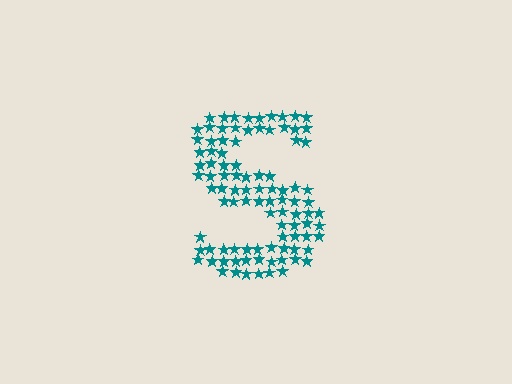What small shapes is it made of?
It is made of small stars.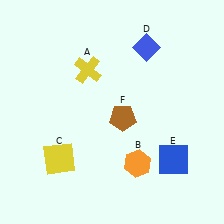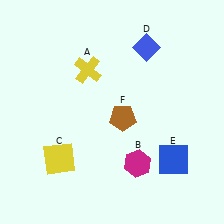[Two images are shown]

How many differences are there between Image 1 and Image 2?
There is 1 difference between the two images.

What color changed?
The hexagon (B) changed from orange in Image 1 to magenta in Image 2.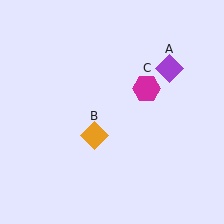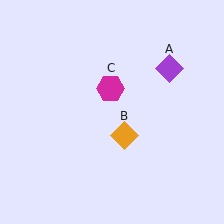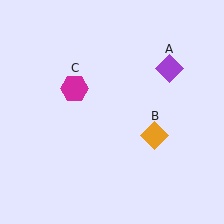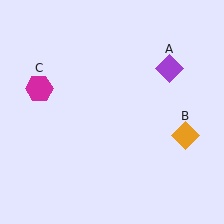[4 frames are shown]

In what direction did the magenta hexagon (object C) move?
The magenta hexagon (object C) moved left.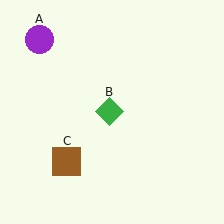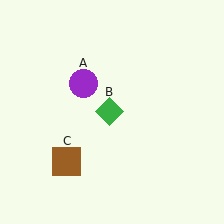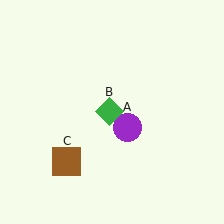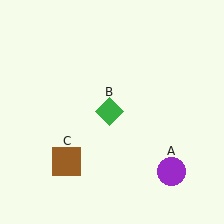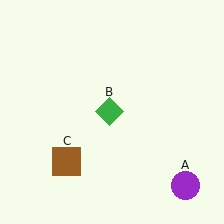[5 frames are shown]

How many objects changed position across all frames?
1 object changed position: purple circle (object A).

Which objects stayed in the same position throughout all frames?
Green diamond (object B) and brown square (object C) remained stationary.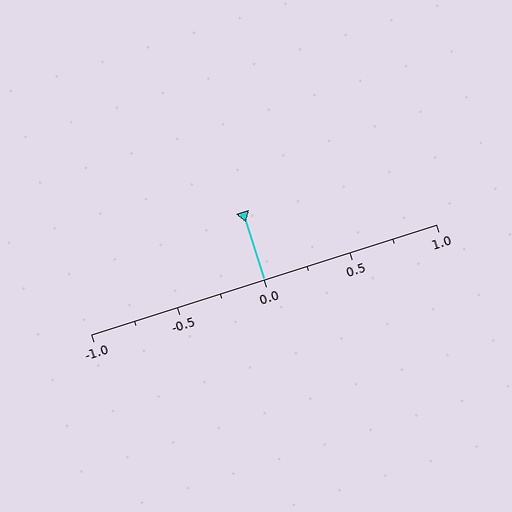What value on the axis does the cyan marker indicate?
The marker indicates approximately 0.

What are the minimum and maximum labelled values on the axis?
The axis runs from -1.0 to 1.0.